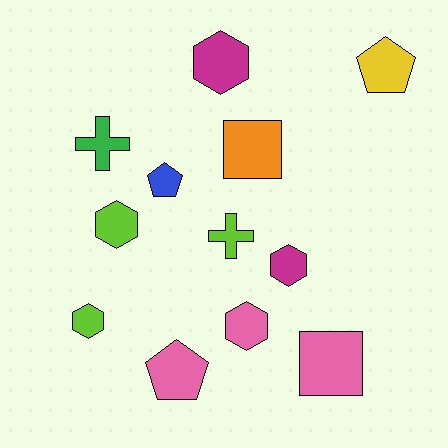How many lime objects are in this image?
There are 3 lime objects.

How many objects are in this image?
There are 12 objects.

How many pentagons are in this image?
There are 3 pentagons.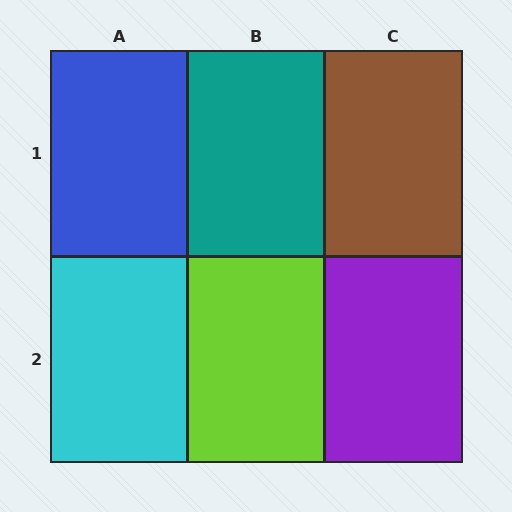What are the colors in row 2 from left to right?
Cyan, lime, purple.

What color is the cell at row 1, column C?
Brown.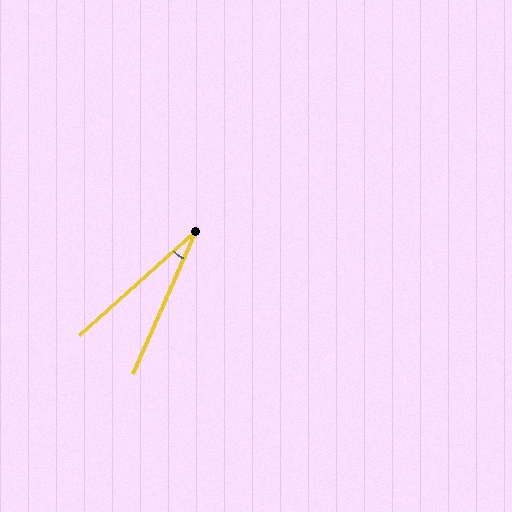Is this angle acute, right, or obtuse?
It is acute.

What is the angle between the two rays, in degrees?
Approximately 24 degrees.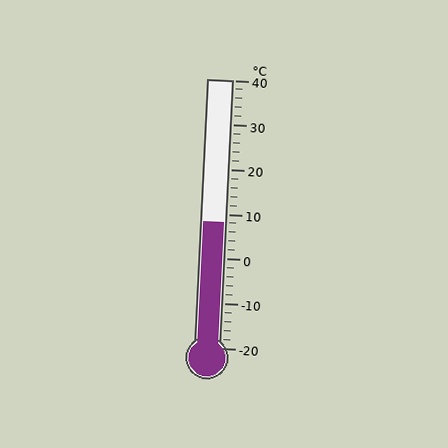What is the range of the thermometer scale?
The thermometer scale ranges from -20°C to 40°C.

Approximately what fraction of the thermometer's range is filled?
The thermometer is filled to approximately 45% of its range.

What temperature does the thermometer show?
The thermometer shows approximately 8°C.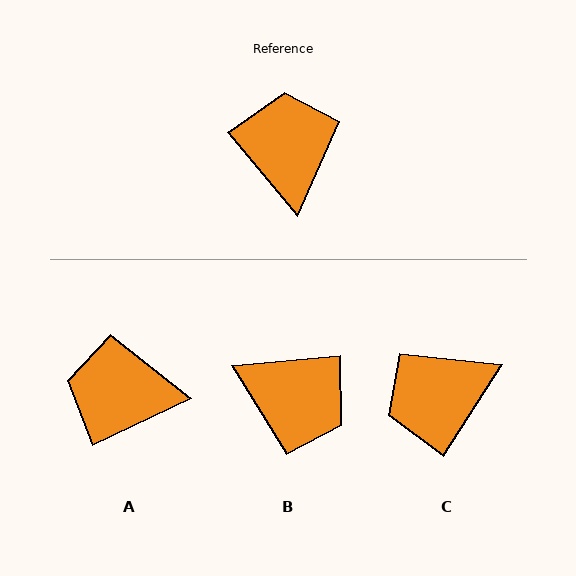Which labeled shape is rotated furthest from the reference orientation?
B, about 124 degrees away.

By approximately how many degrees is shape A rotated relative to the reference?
Approximately 75 degrees counter-clockwise.